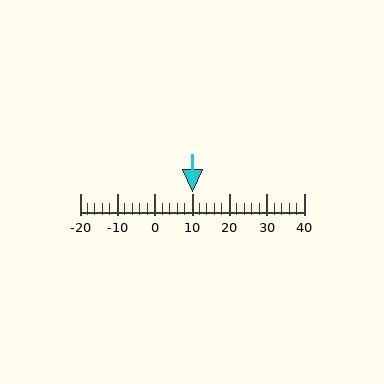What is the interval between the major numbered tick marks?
The major tick marks are spaced 10 units apart.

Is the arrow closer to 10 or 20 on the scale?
The arrow is closer to 10.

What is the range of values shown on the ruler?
The ruler shows values from -20 to 40.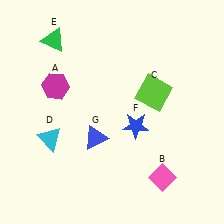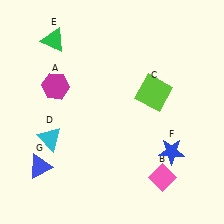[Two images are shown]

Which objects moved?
The objects that moved are: the blue star (F), the blue triangle (G).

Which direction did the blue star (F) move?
The blue star (F) moved right.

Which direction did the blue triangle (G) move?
The blue triangle (G) moved left.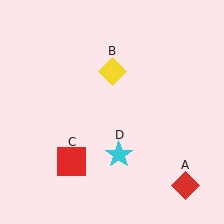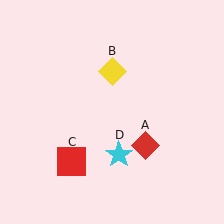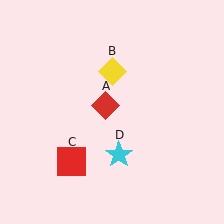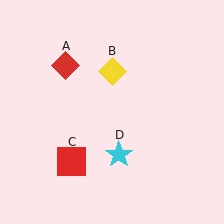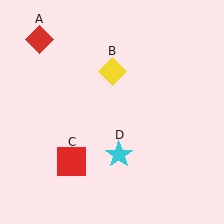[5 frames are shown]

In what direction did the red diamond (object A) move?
The red diamond (object A) moved up and to the left.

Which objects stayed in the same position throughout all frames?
Yellow diamond (object B) and red square (object C) and cyan star (object D) remained stationary.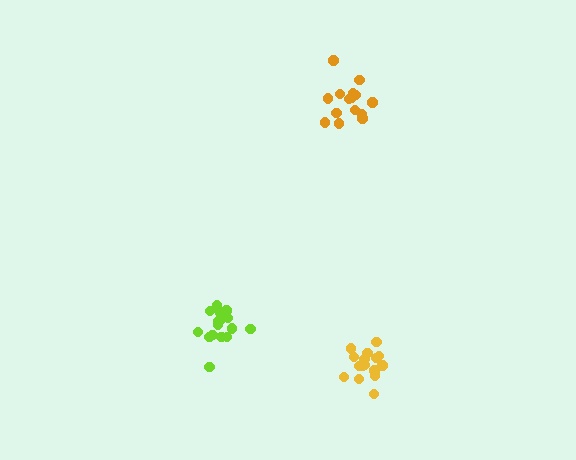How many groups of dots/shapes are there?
There are 3 groups.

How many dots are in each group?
Group 1: 16 dots, Group 2: 18 dots, Group 3: 16 dots (50 total).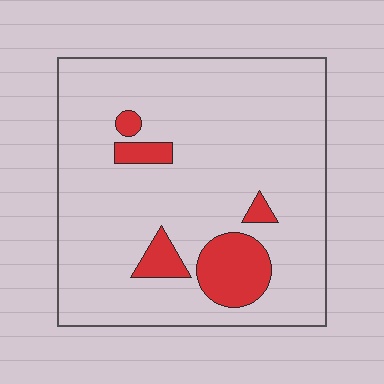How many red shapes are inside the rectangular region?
5.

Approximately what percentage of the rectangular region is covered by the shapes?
Approximately 10%.